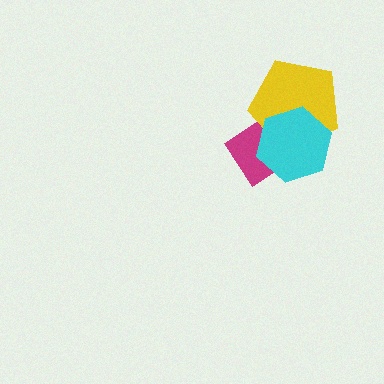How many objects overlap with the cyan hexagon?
2 objects overlap with the cyan hexagon.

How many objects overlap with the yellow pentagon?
2 objects overlap with the yellow pentagon.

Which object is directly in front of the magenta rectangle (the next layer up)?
The yellow pentagon is directly in front of the magenta rectangle.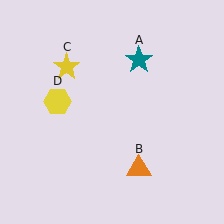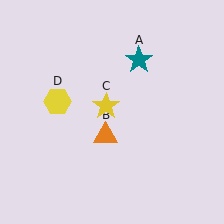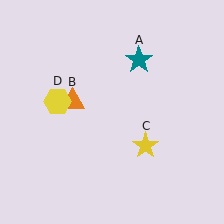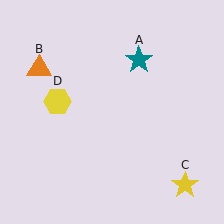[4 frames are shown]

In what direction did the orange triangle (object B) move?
The orange triangle (object B) moved up and to the left.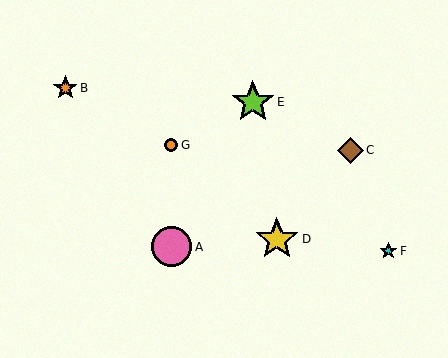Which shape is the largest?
The yellow star (labeled D) is the largest.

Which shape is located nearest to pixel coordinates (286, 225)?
The yellow star (labeled D) at (277, 239) is nearest to that location.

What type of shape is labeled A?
Shape A is a pink circle.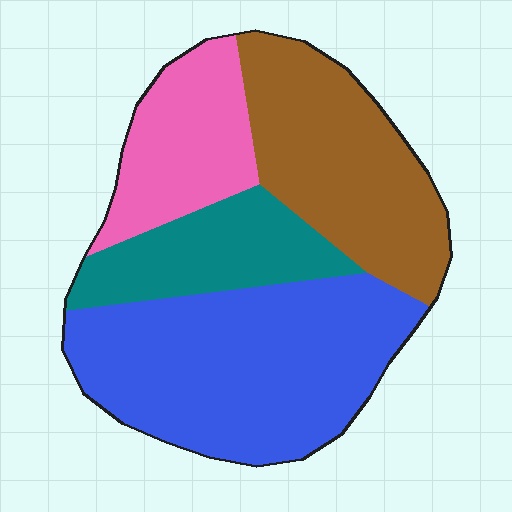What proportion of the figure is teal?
Teal covers 16% of the figure.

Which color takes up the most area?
Blue, at roughly 40%.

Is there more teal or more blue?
Blue.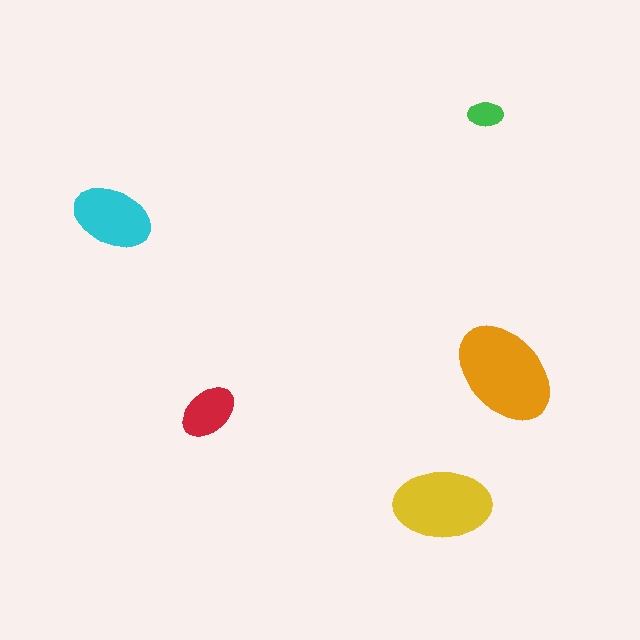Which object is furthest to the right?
The orange ellipse is rightmost.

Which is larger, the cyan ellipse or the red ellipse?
The cyan one.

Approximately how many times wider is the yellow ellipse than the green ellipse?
About 3 times wider.